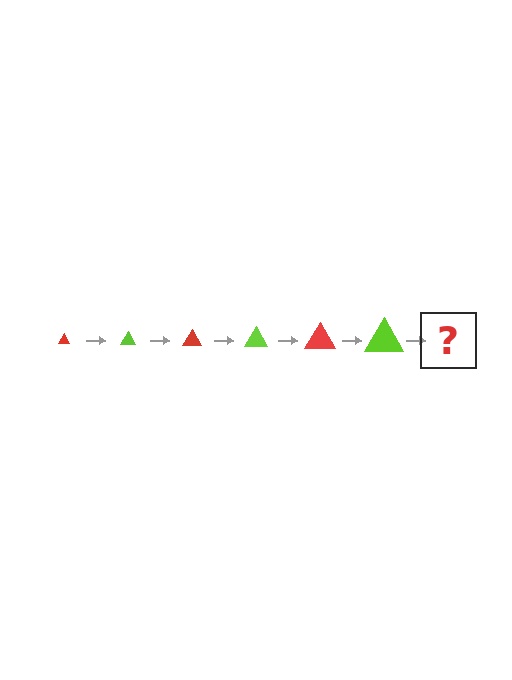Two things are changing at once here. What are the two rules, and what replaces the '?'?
The two rules are that the triangle grows larger each step and the color cycles through red and lime. The '?' should be a red triangle, larger than the previous one.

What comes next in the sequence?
The next element should be a red triangle, larger than the previous one.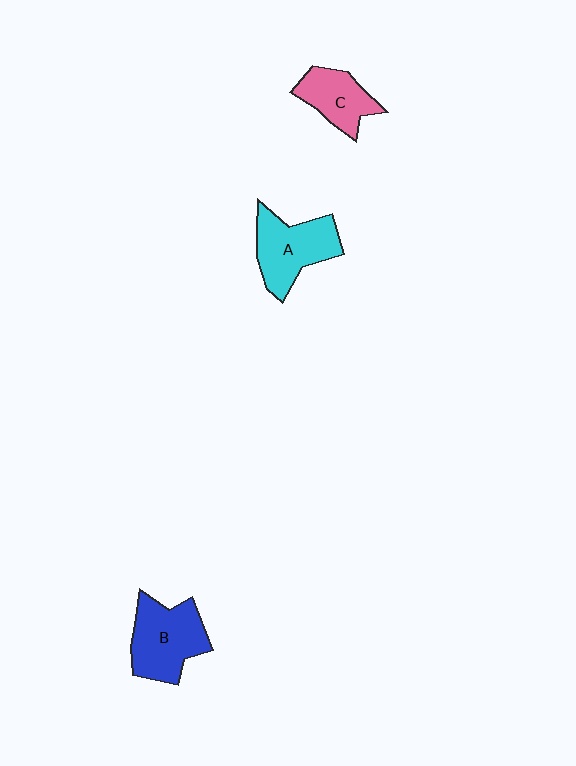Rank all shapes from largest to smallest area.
From largest to smallest: B (blue), A (cyan), C (pink).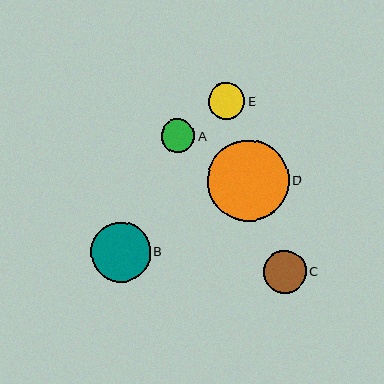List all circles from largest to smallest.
From largest to smallest: D, B, C, E, A.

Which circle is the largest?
Circle D is the largest with a size of approximately 82 pixels.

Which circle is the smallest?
Circle A is the smallest with a size of approximately 34 pixels.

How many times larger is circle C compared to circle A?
Circle C is approximately 1.3 times the size of circle A.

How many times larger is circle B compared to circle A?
Circle B is approximately 1.8 times the size of circle A.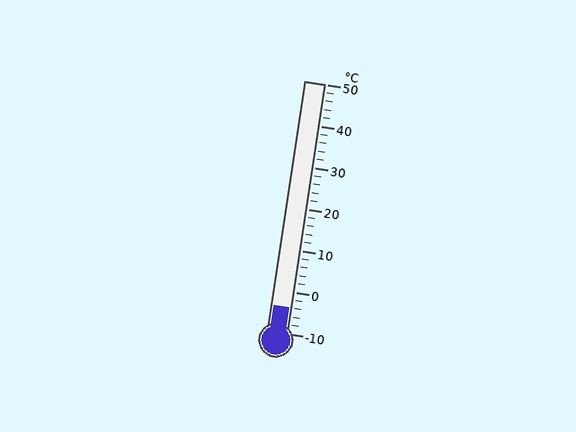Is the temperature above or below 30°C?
The temperature is below 30°C.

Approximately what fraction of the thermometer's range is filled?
The thermometer is filled to approximately 10% of its range.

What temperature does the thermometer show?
The thermometer shows approximately -4°C.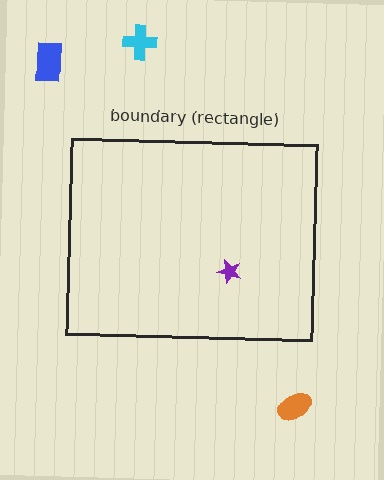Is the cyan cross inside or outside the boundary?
Outside.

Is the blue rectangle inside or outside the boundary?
Outside.